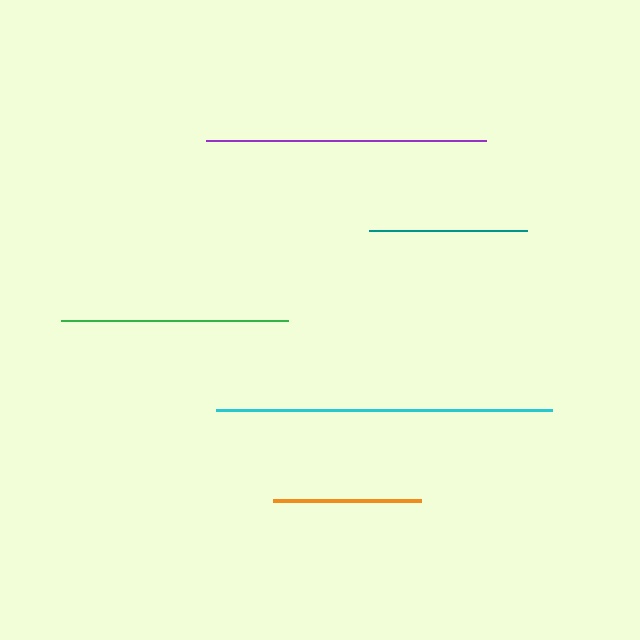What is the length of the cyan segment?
The cyan segment is approximately 336 pixels long.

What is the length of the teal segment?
The teal segment is approximately 158 pixels long.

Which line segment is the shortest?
The orange line is the shortest at approximately 148 pixels.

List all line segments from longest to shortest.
From longest to shortest: cyan, purple, green, teal, orange.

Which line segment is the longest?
The cyan line is the longest at approximately 336 pixels.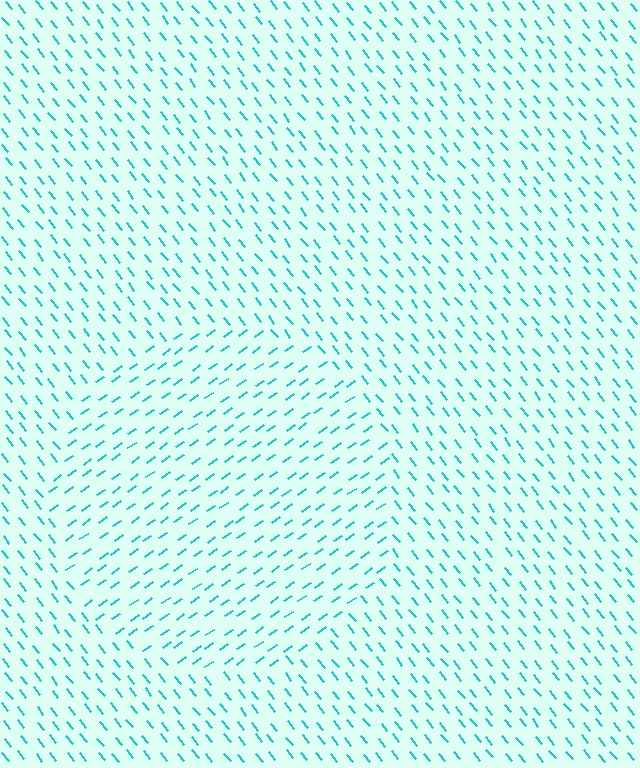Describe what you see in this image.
The image is filled with small cyan line segments. A circle region in the image has lines oriented differently from the surrounding lines, creating a visible texture boundary.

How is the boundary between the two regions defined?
The boundary is defined purely by a change in line orientation (approximately 86 degrees difference). All lines are the same color and thickness.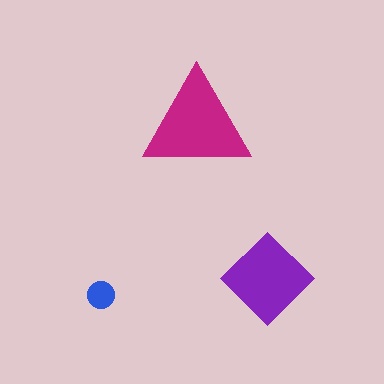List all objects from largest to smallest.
The magenta triangle, the purple diamond, the blue circle.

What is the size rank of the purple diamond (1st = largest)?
2nd.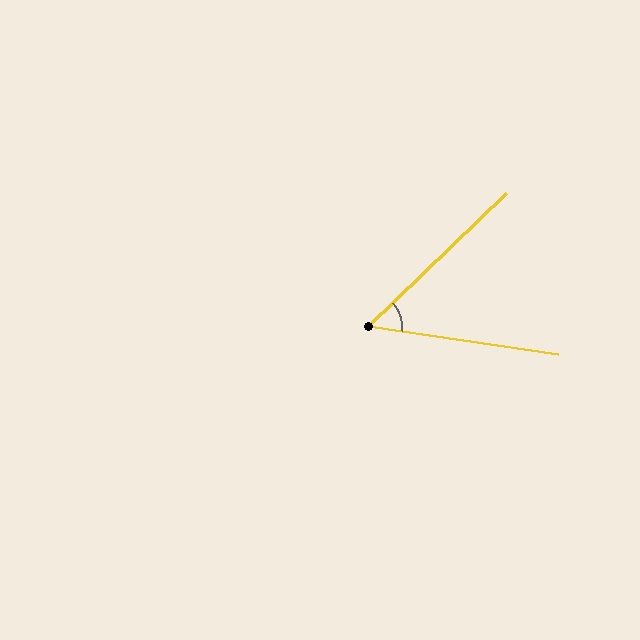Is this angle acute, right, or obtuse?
It is acute.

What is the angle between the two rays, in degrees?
Approximately 52 degrees.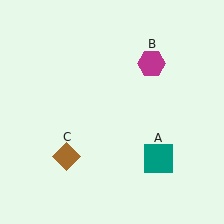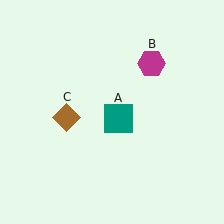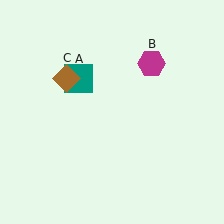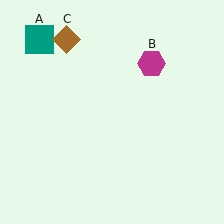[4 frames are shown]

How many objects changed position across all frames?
2 objects changed position: teal square (object A), brown diamond (object C).